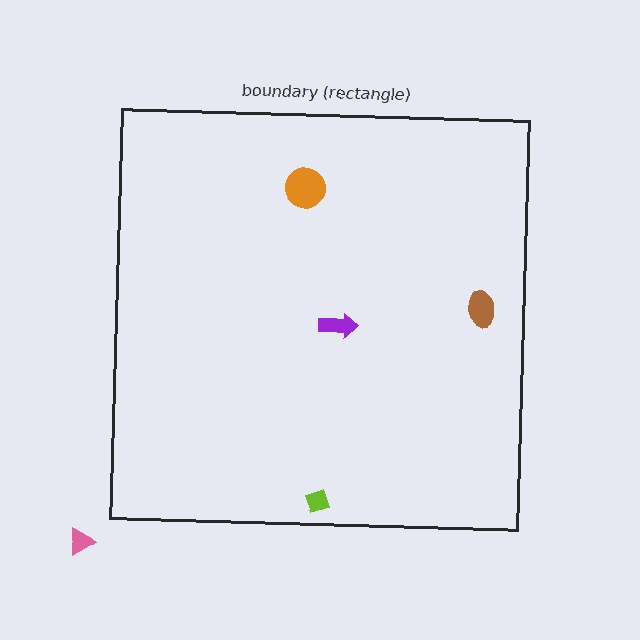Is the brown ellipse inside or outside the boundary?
Inside.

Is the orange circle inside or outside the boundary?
Inside.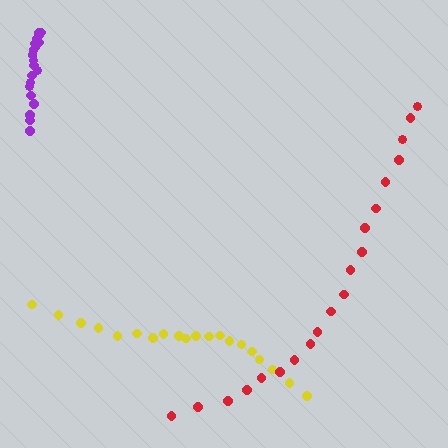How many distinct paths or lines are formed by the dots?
There are 3 distinct paths.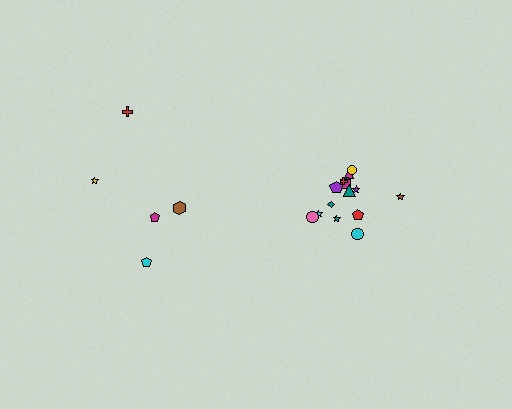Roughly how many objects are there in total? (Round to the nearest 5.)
Roughly 20 objects in total.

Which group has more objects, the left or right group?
The right group.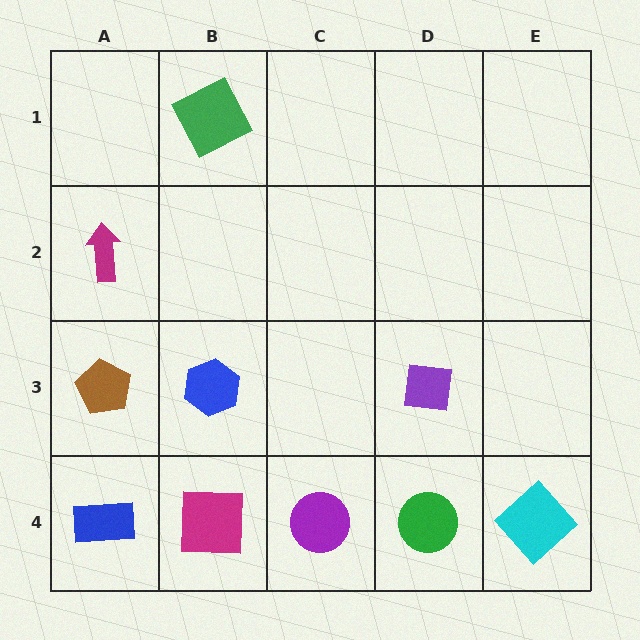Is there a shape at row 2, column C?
No, that cell is empty.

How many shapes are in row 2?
1 shape.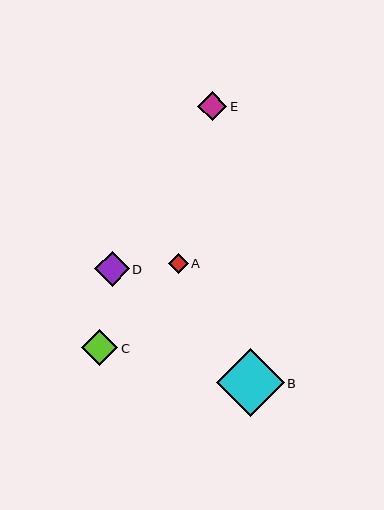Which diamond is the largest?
Diamond B is the largest with a size of approximately 68 pixels.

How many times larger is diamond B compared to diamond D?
Diamond B is approximately 2.0 times the size of diamond D.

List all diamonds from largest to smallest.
From largest to smallest: B, C, D, E, A.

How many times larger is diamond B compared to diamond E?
Diamond B is approximately 2.3 times the size of diamond E.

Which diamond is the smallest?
Diamond A is the smallest with a size of approximately 20 pixels.